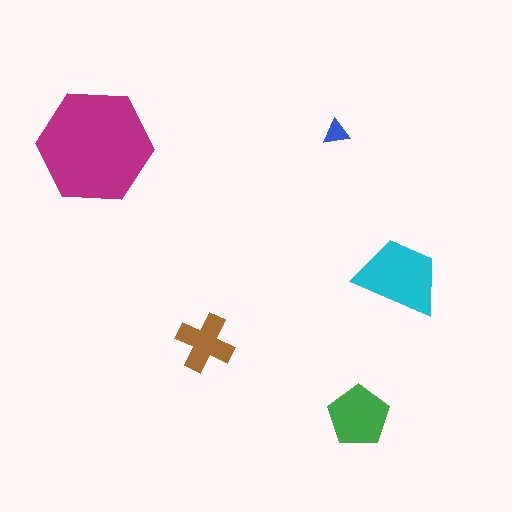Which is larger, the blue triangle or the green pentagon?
The green pentagon.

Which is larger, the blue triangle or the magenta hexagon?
The magenta hexagon.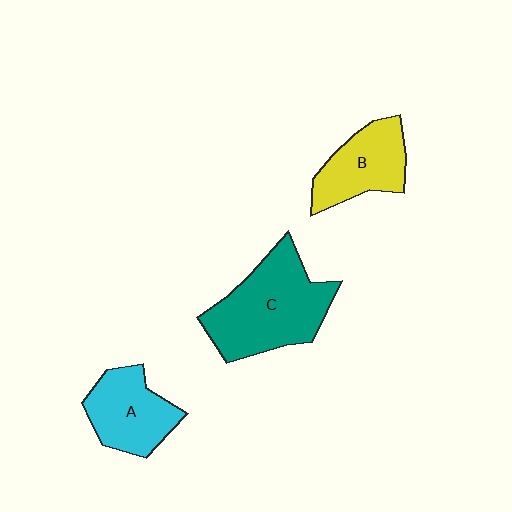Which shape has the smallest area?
Shape B (yellow).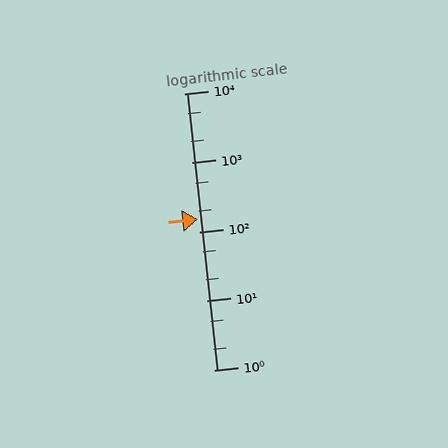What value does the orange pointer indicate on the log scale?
The pointer indicates approximately 150.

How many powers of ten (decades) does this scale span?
The scale spans 4 decades, from 1 to 10000.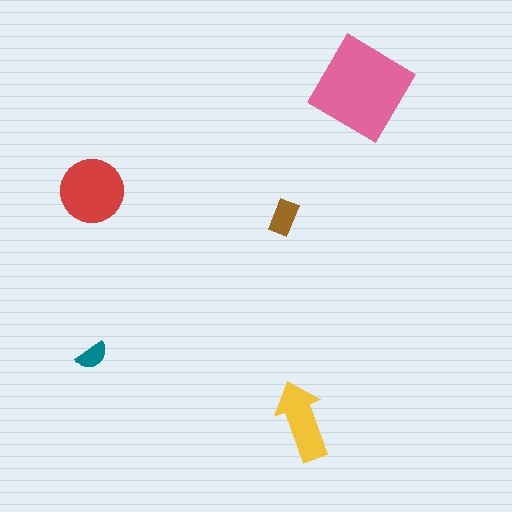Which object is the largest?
The pink diamond.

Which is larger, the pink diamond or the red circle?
The pink diamond.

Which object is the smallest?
The teal semicircle.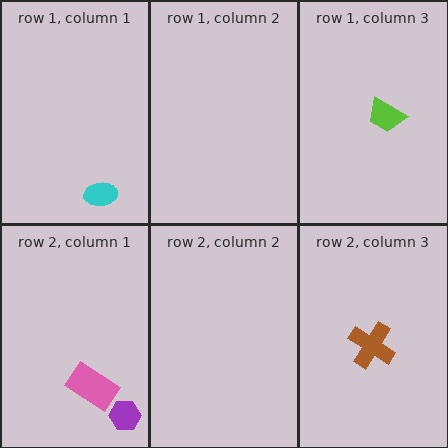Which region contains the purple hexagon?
The row 2, column 1 region.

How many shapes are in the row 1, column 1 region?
1.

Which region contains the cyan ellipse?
The row 1, column 1 region.